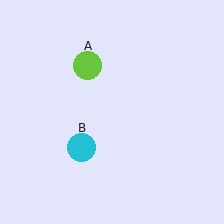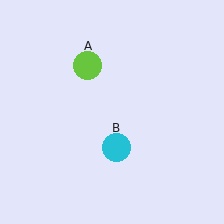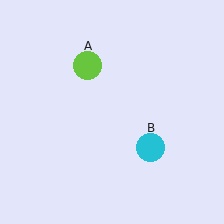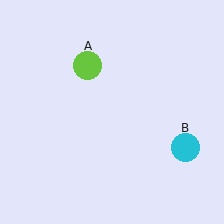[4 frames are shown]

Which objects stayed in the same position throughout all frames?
Lime circle (object A) remained stationary.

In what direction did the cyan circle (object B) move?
The cyan circle (object B) moved right.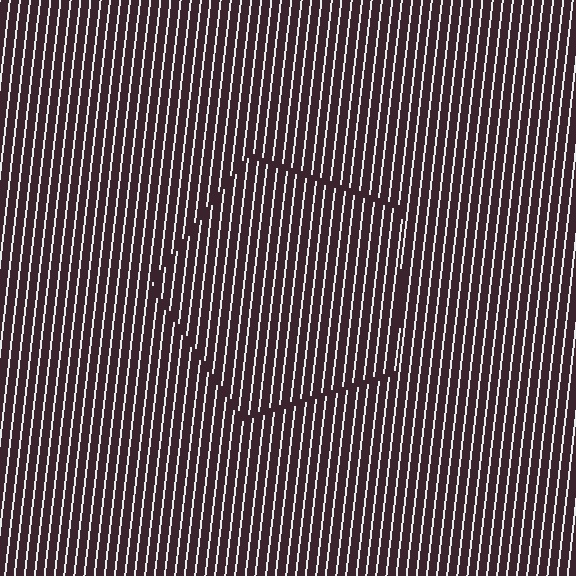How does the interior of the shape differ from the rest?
The interior of the shape contains the same grating, shifted by half a period — the contour is defined by the phase discontinuity where line-ends from the inner and outer gratings abut.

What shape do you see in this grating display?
An illusory pentagon. The interior of the shape contains the same grating, shifted by half a period — the contour is defined by the phase discontinuity where line-ends from the inner and outer gratings abut.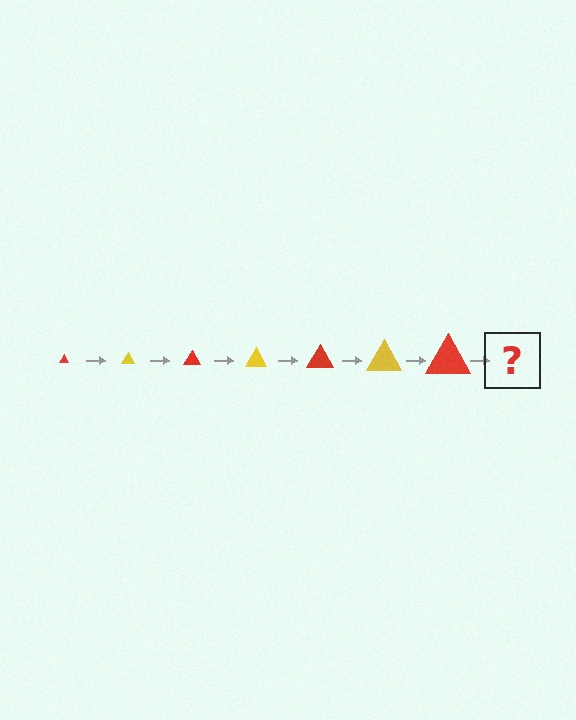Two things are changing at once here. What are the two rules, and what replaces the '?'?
The two rules are that the triangle grows larger each step and the color cycles through red and yellow. The '?' should be a yellow triangle, larger than the previous one.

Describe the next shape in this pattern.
It should be a yellow triangle, larger than the previous one.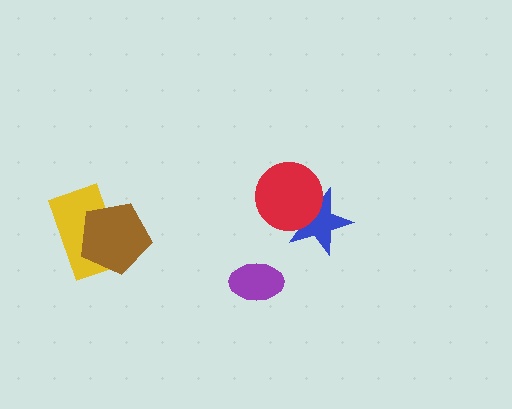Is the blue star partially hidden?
Yes, it is partially covered by another shape.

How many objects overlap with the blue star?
1 object overlaps with the blue star.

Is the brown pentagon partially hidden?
No, no other shape covers it.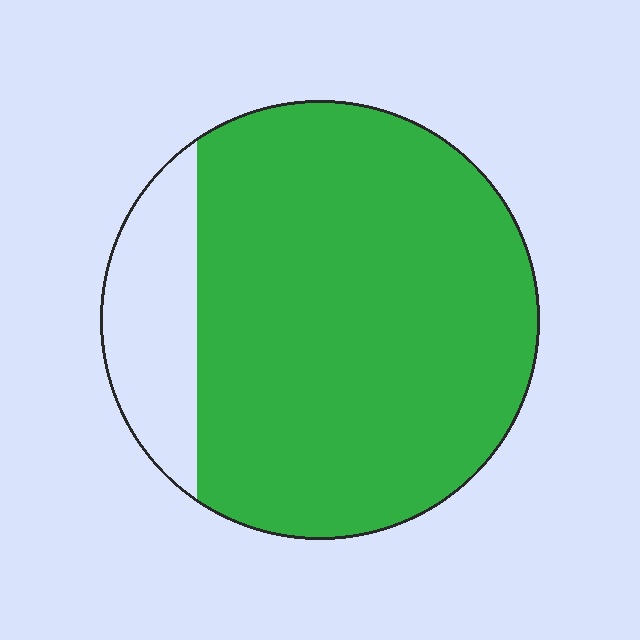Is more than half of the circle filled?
Yes.